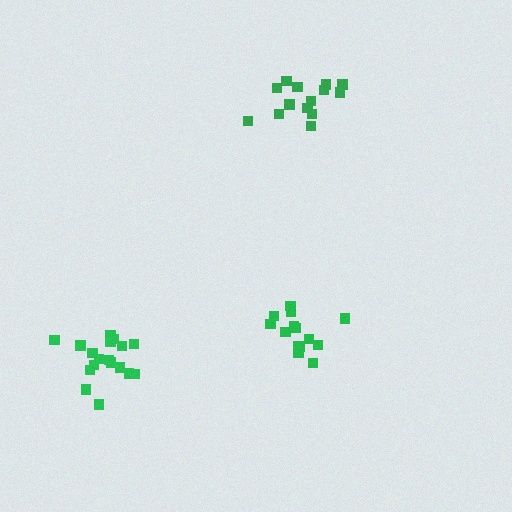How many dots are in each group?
Group 1: 14 dots, Group 2: 18 dots, Group 3: 14 dots (46 total).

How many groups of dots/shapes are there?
There are 3 groups.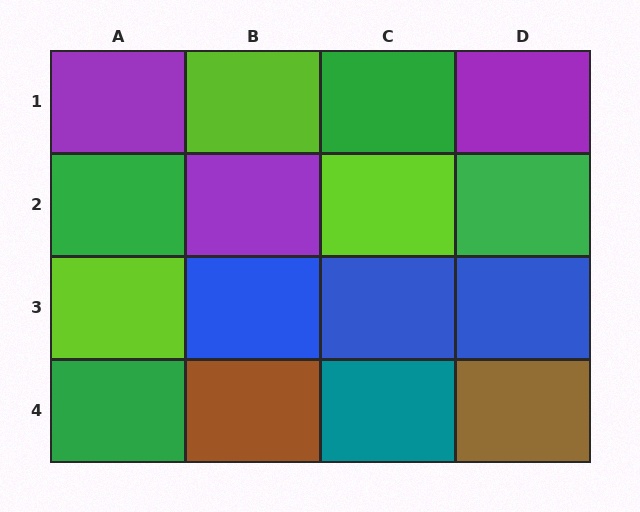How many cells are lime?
3 cells are lime.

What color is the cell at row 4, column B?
Brown.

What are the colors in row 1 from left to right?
Purple, lime, green, purple.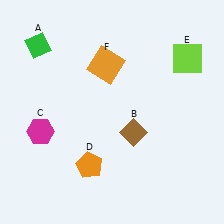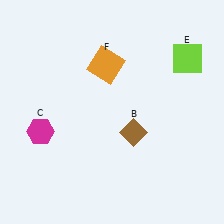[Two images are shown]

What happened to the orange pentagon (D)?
The orange pentagon (D) was removed in Image 2. It was in the bottom-left area of Image 1.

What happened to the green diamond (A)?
The green diamond (A) was removed in Image 2. It was in the top-left area of Image 1.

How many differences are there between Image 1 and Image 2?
There are 2 differences between the two images.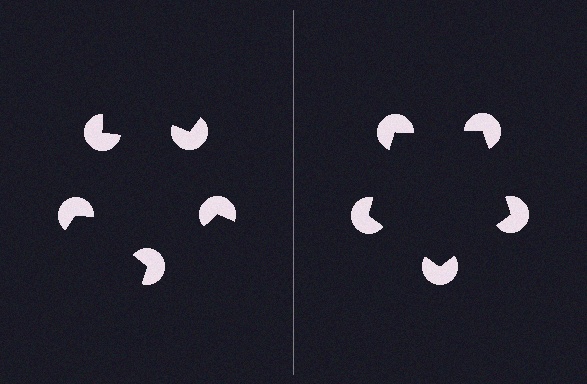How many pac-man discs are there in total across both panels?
10 — 5 on each side.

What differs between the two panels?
The pac-man discs are positioned identically on both sides; only the wedge orientations differ. On the right they align to a pentagon; on the left they are misaligned.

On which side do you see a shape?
An illusory pentagon appears on the right side. On the left side the wedge cuts are rotated, so no coherent shape forms.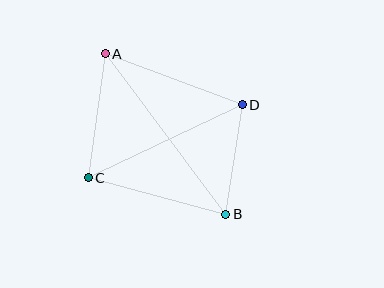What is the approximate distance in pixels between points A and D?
The distance between A and D is approximately 146 pixels.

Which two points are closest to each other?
Points B and D are closest to each other.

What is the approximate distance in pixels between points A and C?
The distance between A and C is approximately 125 pixels.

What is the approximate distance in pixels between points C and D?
The distance between C and D is approximately 170 pixels.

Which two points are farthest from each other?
Points A and B are farthest from each other.